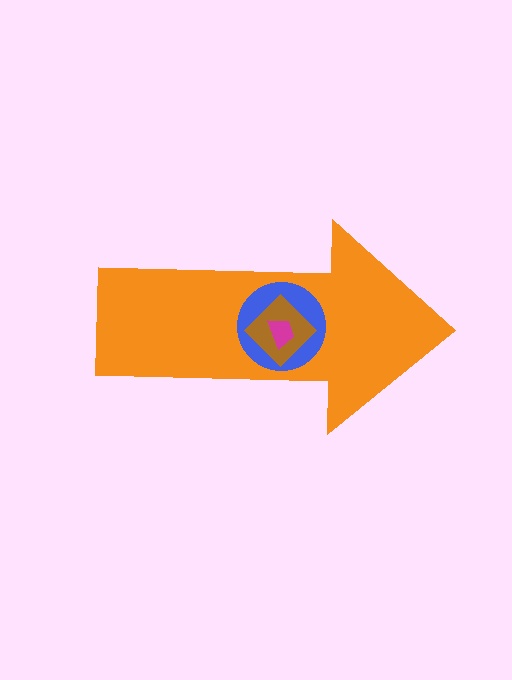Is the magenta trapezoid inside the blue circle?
Yes.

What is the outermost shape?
The orange arrow.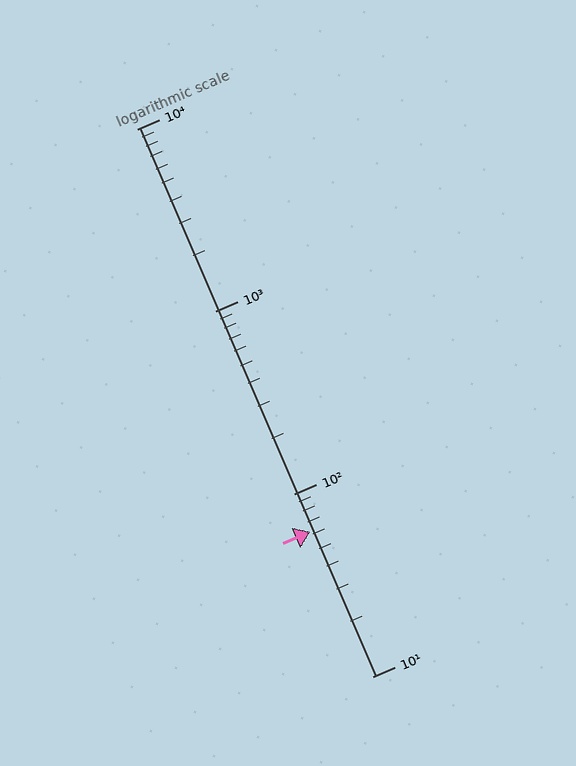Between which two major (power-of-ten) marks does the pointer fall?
The pointer is between 10 and 100.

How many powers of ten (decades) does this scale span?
The scale spans 3 decades, from 10 to 10000.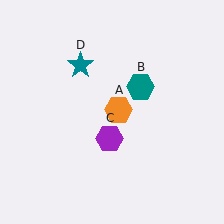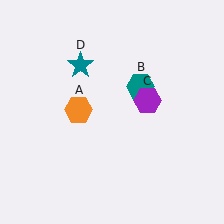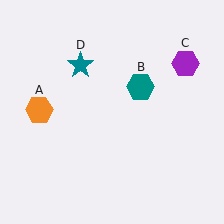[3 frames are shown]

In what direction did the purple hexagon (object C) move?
The purple hexagon (object C) moved up and to the right.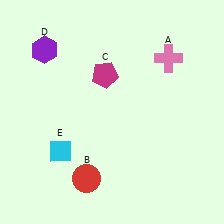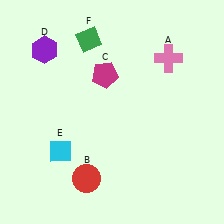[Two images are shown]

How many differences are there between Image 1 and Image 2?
There is 1 difference between the two images.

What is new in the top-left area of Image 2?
A green diamond (F) was added in the top-left area of Image 2.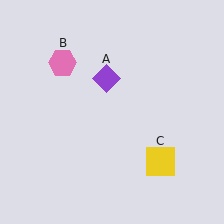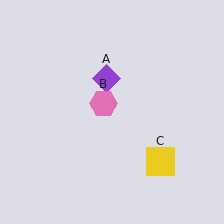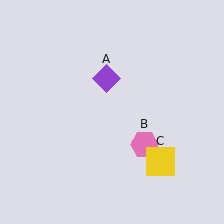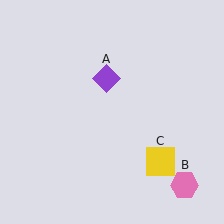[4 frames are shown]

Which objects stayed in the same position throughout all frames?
Purple diamond (object A) and yellow square (object C) remained stationary.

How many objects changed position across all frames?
1 object changed position: pink hexagon (object B).